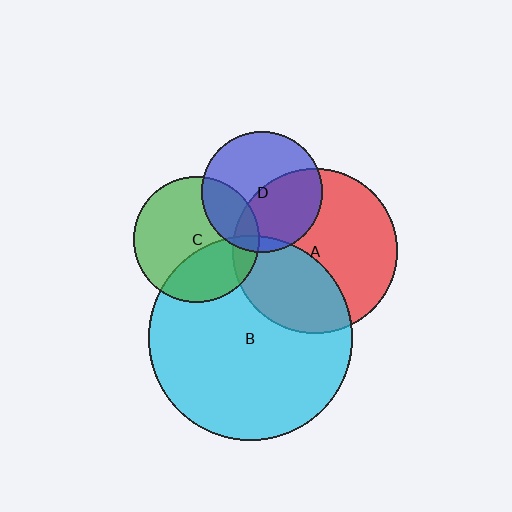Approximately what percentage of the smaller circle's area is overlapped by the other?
Approximately 10%.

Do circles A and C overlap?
Yes.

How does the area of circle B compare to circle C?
Approximately 2.7 times.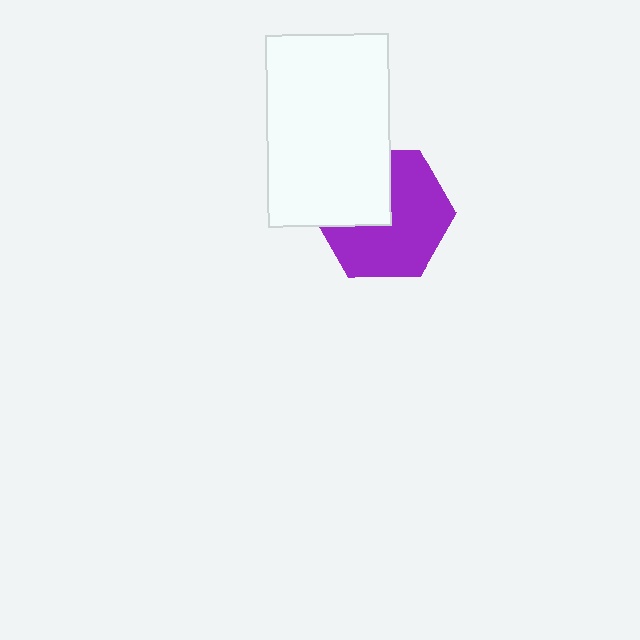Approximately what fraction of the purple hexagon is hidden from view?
Roughly 36% of the purple hexagon is hidden behind the white rectangle.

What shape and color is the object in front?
The object in front is a white rectangle.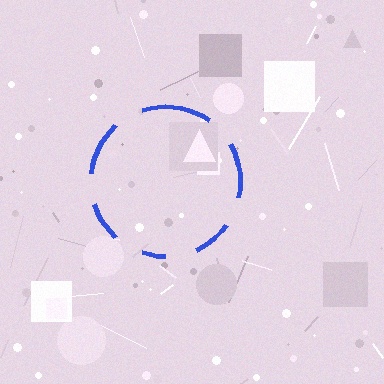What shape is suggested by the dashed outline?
The dashed outline suggests a circle.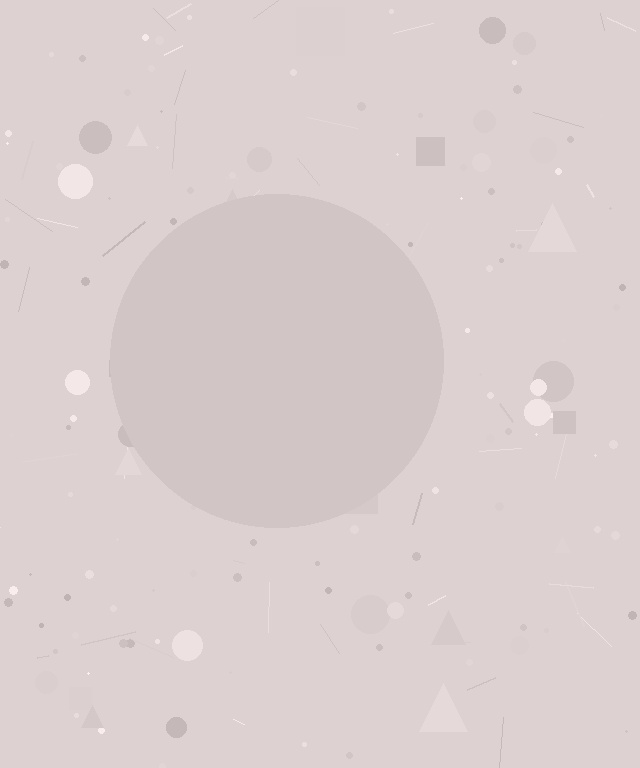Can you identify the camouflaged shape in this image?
The camouflaged shape is a circle.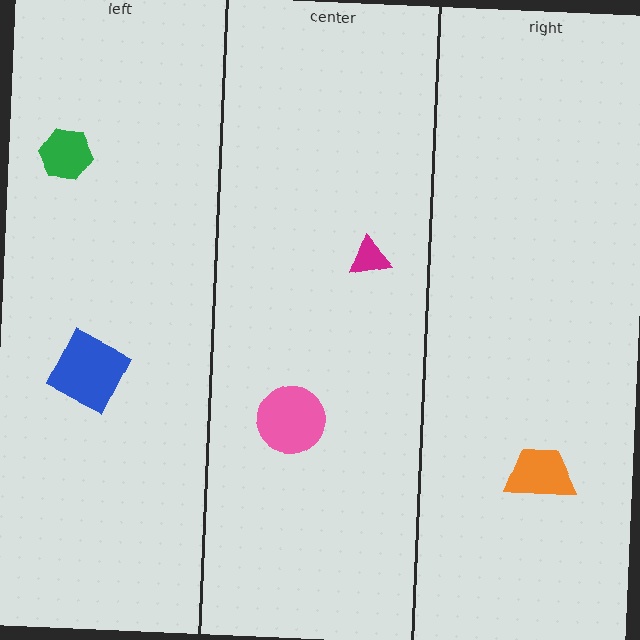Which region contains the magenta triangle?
The center region.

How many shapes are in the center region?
2.